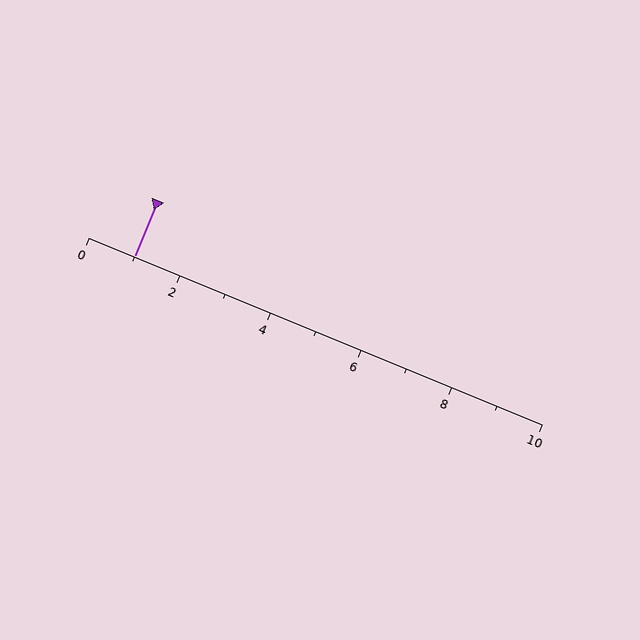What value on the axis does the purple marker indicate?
The marker indicates approximately 1.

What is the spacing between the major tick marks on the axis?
The major ticks are spaced 2 apart.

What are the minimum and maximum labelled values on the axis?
The axis runs from 0 to 10.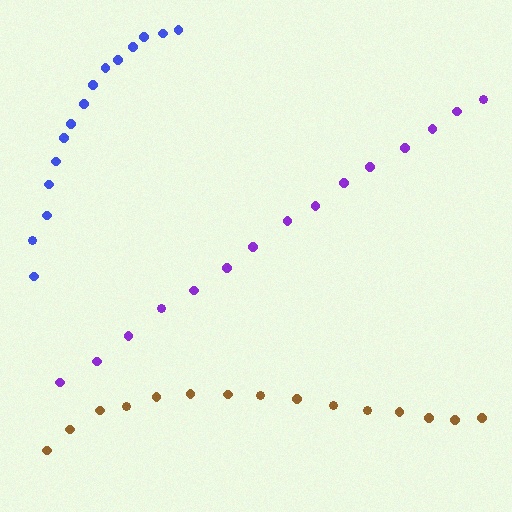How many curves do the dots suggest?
There are 3 distinct paths.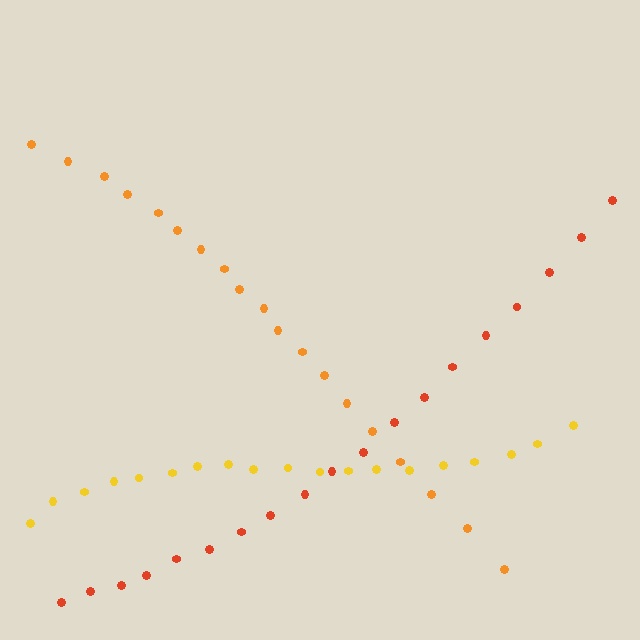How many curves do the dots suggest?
There are 3 distinct paths.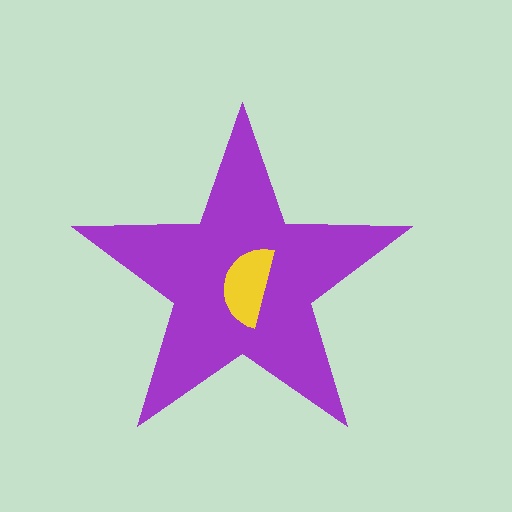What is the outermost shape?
The purple star.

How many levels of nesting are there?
2.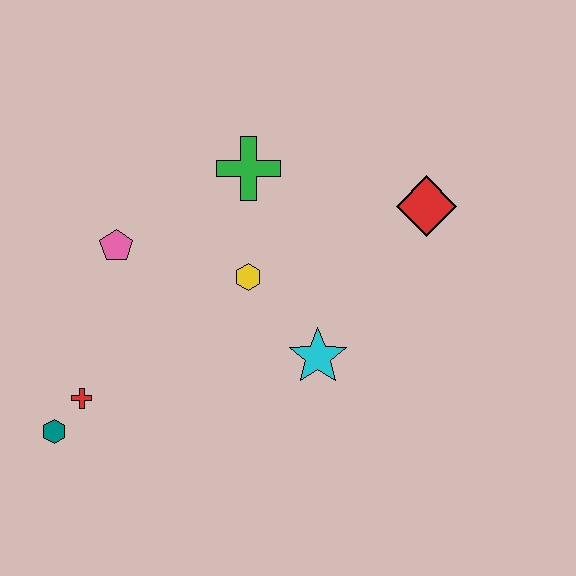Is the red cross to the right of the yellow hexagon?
No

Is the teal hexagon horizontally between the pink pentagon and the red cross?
No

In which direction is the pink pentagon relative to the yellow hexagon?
The pink pentagon is to the left of the yellow hexagon.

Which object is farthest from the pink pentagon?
The red diamond is farthest from the pink pentagon.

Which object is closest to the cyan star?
The yellow hexagon is closest to the cyan star.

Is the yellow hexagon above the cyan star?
Yes